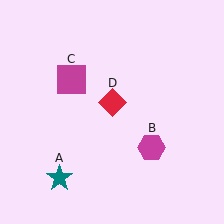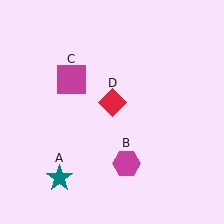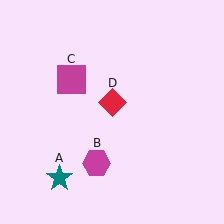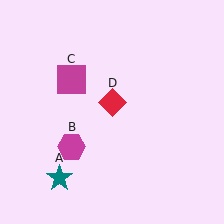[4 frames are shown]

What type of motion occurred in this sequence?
The magenta hexagon (object B) rotated clockwise around the center of the scene.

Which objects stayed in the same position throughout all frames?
Teal star (object A) and magenta square (object C) and red diamond (object D) remained stationary.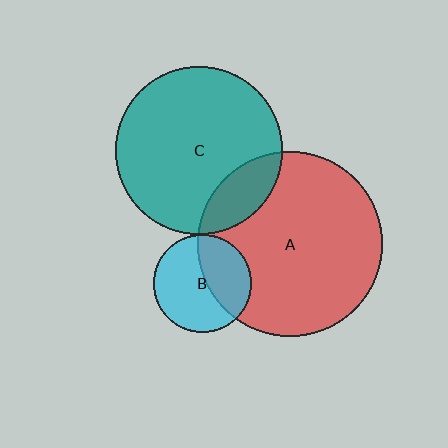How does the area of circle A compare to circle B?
Approximately 3.5 times.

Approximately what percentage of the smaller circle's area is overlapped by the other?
Approximately 40%.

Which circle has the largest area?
Circle A (red).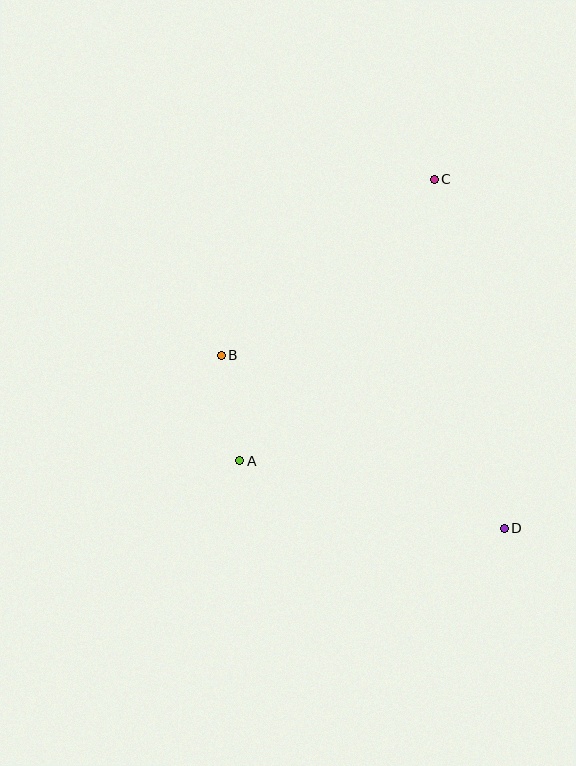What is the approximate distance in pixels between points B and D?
The distance between B and D is approximately 332 pixels.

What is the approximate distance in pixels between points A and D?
The distance between A and D is approximately 274 pixels.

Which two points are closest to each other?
Points A and B are closest to each other.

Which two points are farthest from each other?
Points C and D are farthest from each other.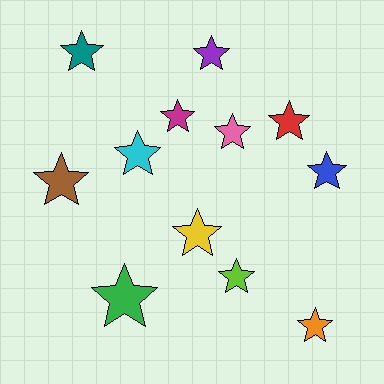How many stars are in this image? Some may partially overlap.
There are 12 stars.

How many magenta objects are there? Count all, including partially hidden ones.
There is 1 magenta object.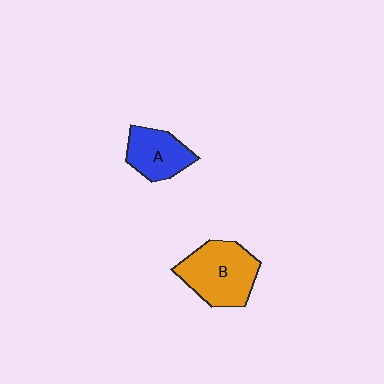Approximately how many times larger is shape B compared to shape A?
Approximately 1.5 times.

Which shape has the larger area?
Shape B (orange).